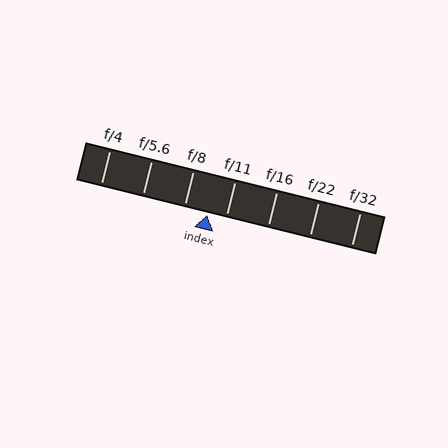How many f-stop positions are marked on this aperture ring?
There are 7 f-stop positions marked.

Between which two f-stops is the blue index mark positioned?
The index mark is between f/8 and f/11.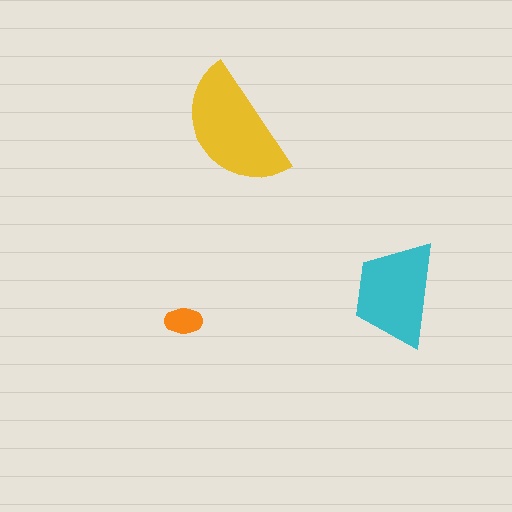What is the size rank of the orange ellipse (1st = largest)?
3rd.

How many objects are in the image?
There are 3 objects in the image.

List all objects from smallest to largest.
The orange ellipse, the cyan trapezoid, the yellow semicircle.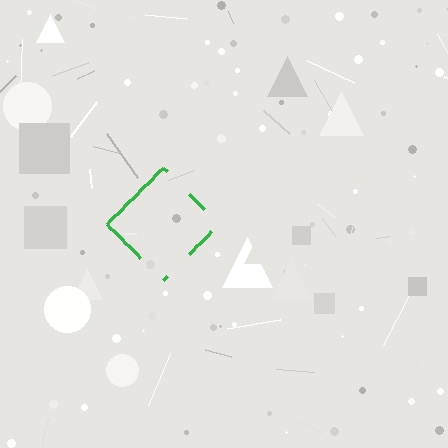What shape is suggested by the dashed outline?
The dashed outline suggests a diamond.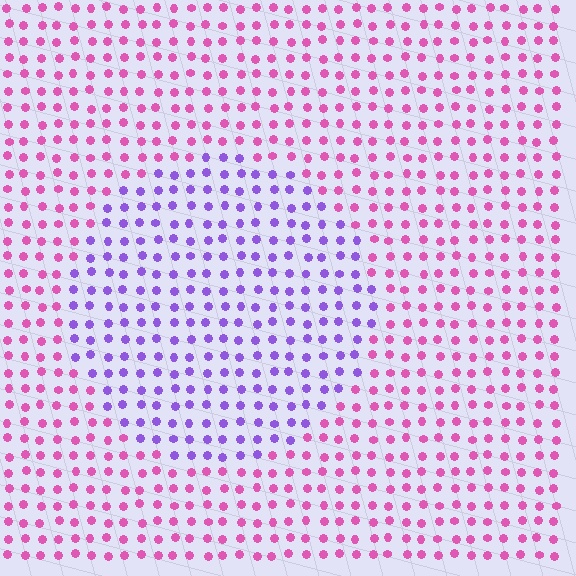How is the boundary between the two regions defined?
The boundary is defined purely by a slight shift in hue (about 53 degrees). Spacing, size, and orientation are identical on both sides.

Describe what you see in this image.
The image is filled with small pink elements in a uniform arrangement. A circle-shaped region is visible where the elements are tinted to a slightly different hue, forming a subtle color boundary.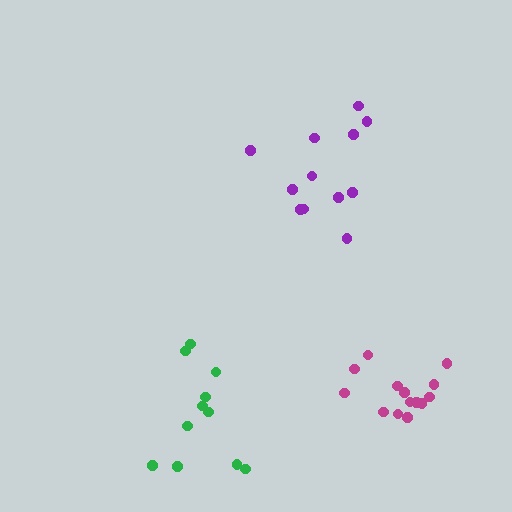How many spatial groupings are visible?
There are 3 spatial groupings.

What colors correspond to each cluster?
The clusters are colored: green, purple, magenta.